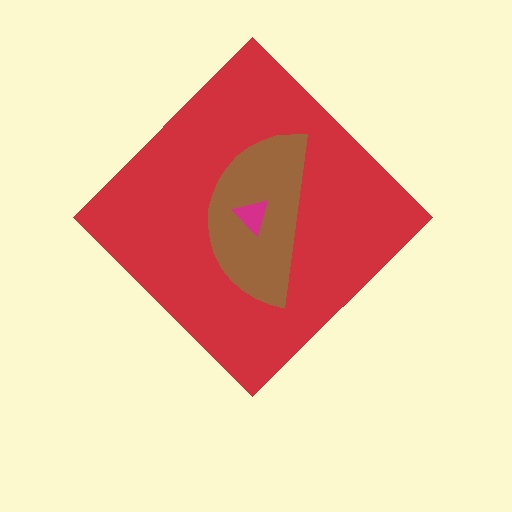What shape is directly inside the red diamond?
The brown semicircle.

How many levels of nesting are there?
3.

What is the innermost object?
The magenta triangle.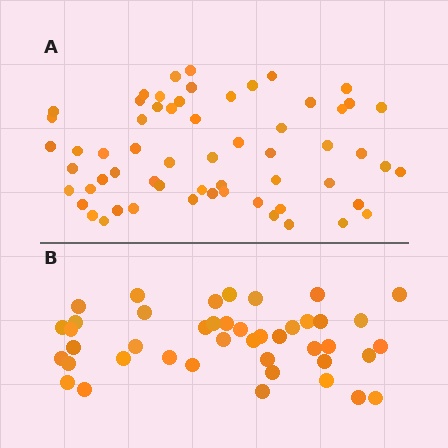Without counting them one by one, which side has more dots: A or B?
Region A (the top region) has more dots.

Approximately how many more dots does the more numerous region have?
Region A has approximately 15 more dots than region B.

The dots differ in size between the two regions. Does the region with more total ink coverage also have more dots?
No. Region B has more total ink coverage because its dots are larger, but region A actually contains more individual dots. Total area can be misleading — the number of items is what matters here.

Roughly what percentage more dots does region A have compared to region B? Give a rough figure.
About 40% more.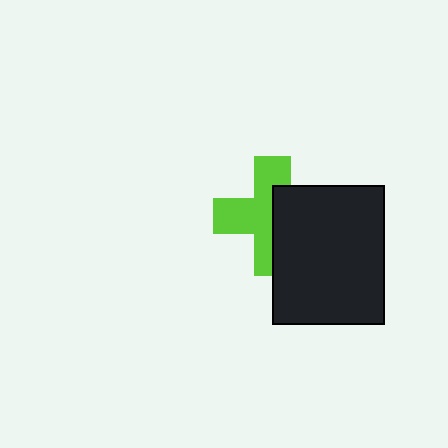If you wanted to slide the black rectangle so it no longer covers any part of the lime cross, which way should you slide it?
Slide it right — that is the most direct way to separate the two shapes.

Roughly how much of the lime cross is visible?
About half of it is visible (roughly 56%).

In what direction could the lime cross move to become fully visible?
The lime cross could move left. That would shift it out from behind the black rectangle entirely.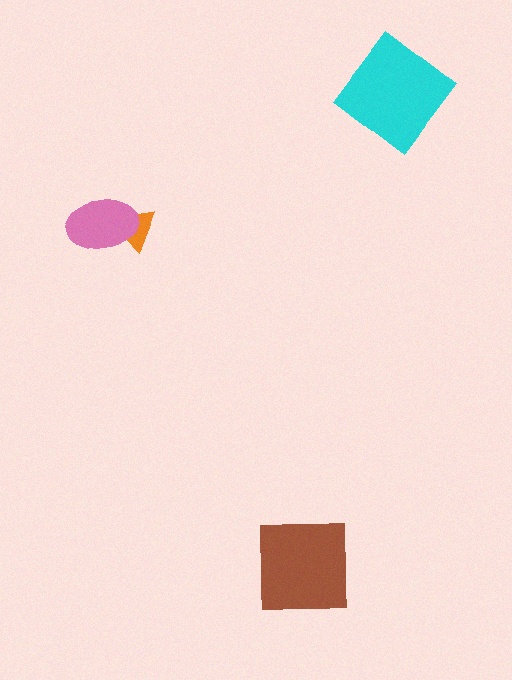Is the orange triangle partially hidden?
Yes, it is partially covered by another shape.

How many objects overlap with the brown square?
0 objects overlap with the brown square.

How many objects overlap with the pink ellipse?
1 object overlaps with the pink ellipse.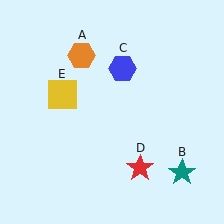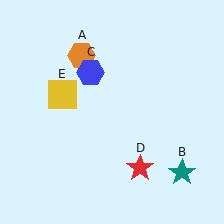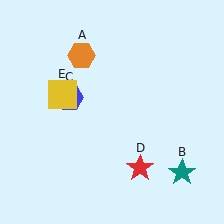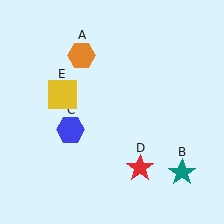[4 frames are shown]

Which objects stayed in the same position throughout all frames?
Orange hexagon (object A) and teal star (object B) and red star (object D) and yellow square (object E) remained stationary.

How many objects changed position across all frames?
1 object changed position: blue hexagon (object C).